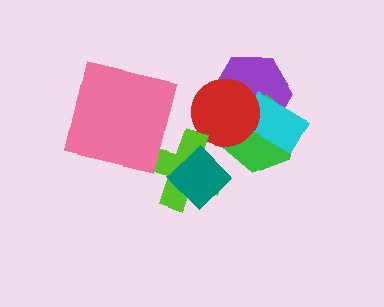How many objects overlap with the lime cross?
1 object overlaps with the lime cross.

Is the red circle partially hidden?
No, no other shape covers it.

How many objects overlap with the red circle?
3 objects overlap with the red circle.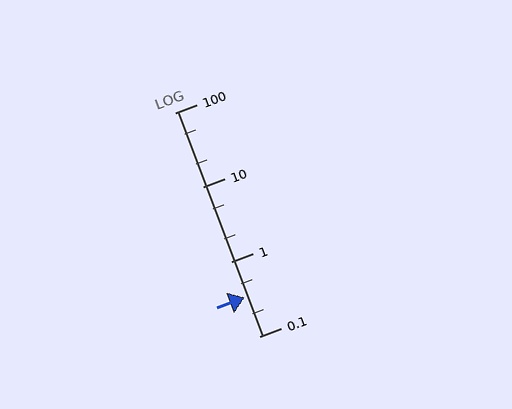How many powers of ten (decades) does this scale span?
The scale spans 3 decades, from 0.1 to 100.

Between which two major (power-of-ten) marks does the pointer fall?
The pointer is between 0.1 and 1.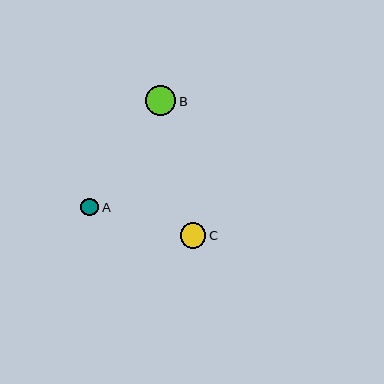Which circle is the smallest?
Circle A is the smallest with a size of approximately 18 pixels.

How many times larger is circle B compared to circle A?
Circle B is approximately 1.7 times the size of circle A.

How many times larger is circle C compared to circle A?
Circle C is approximately 1.4 times the size of circle A.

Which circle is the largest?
Circle B is the largest with a size of approximately 30 pixels.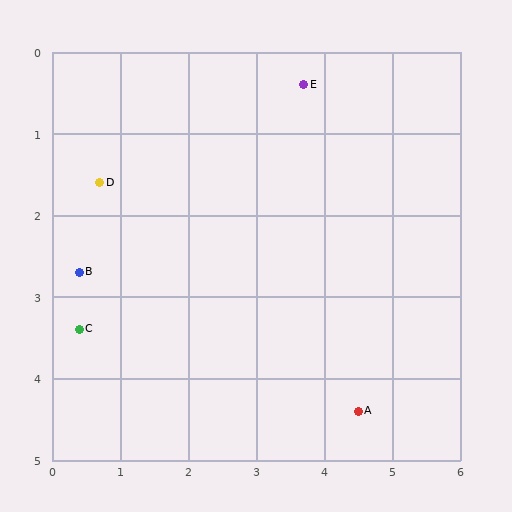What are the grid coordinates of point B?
Point B is at approximately (0.4, 2.7).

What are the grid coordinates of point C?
Point C is at approximately (0.4, 3.4).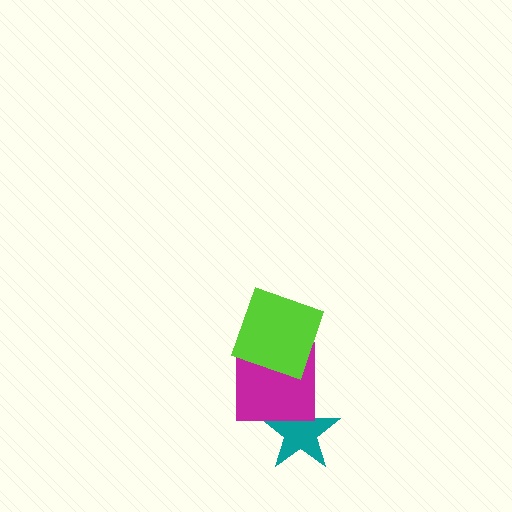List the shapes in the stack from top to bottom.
From top to bottom: the lime square, the magenta square, the teal star.